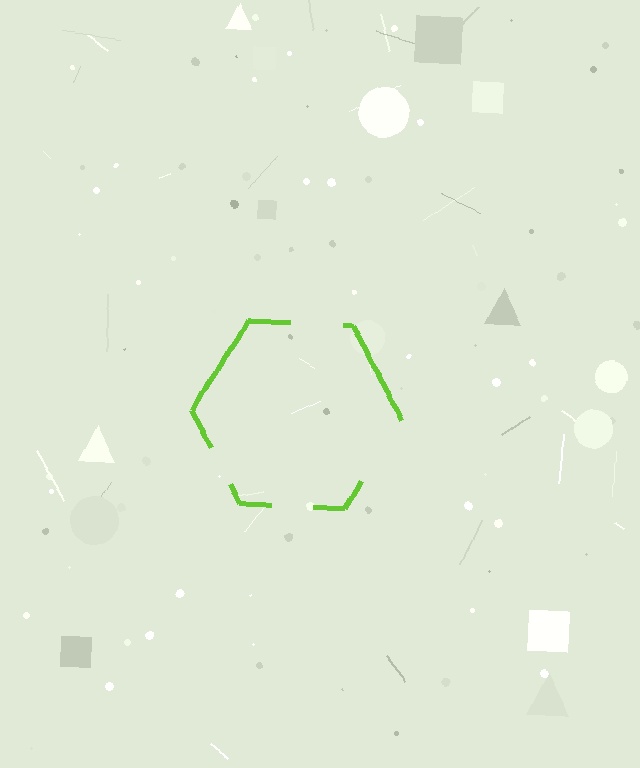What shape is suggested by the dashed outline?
The dashed outline suggests a hexagon.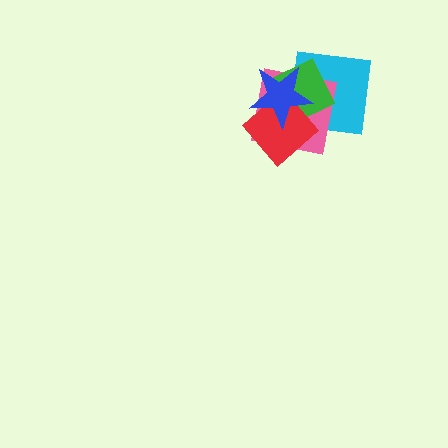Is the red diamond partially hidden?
Yes, it is partially covered by another shape.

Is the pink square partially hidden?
Yes, it is partially covered by another shape.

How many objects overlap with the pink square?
4 objects overlap with the pink square.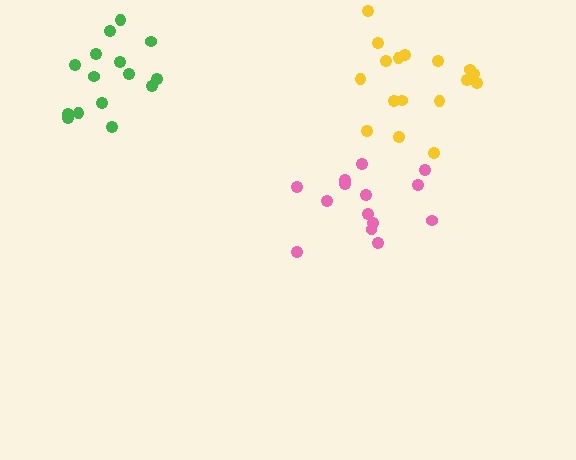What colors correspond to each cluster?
The clusters are colored: yellow, green, pink.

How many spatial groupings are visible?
There are 3 spatial groupings.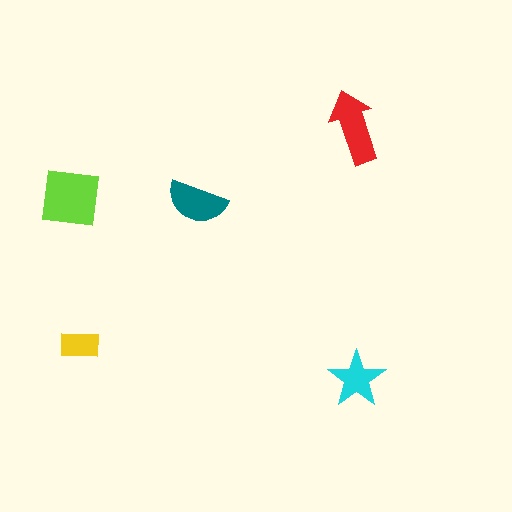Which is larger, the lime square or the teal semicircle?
The lime square.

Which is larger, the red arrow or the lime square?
The lime square.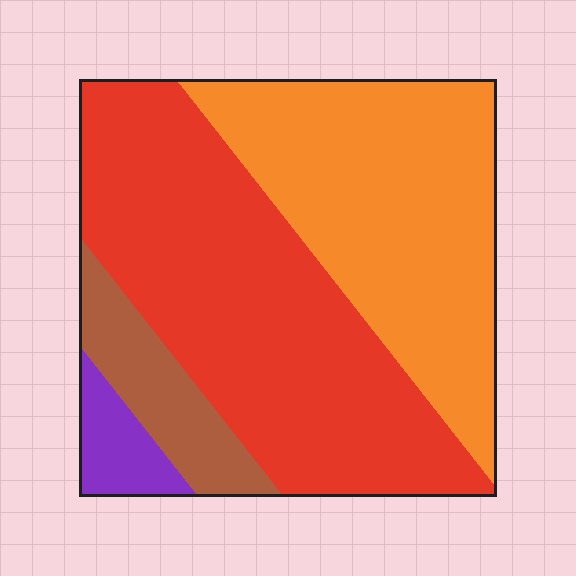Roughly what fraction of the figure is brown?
Brown takes up less than a quarter of the figure.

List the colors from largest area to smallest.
From largest to smallest: red, orange, brown, purple.